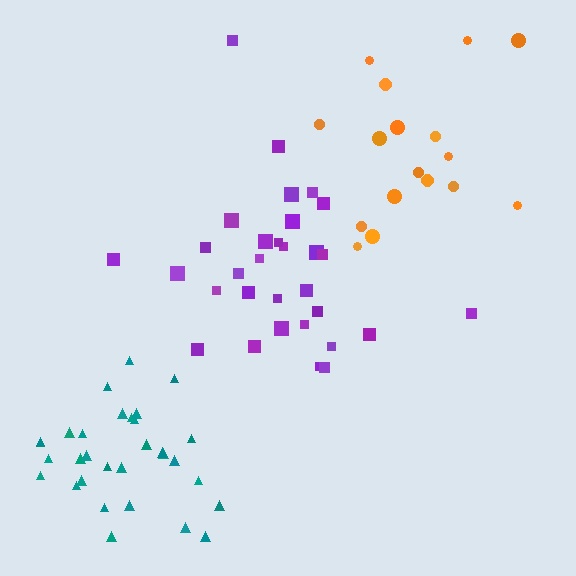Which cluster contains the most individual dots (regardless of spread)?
Teal (31).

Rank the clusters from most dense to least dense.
teal, purple, orange.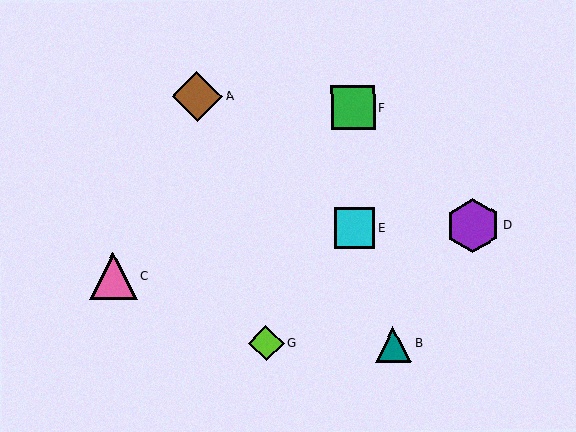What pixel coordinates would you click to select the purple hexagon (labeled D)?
Click at (473, 226) to select the purple hexagon D.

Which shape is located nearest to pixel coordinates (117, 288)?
The pink triangle (labeled C) at (113, 276) is nearest to that location.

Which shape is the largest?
The purple hexagon (labeled D) is the largest.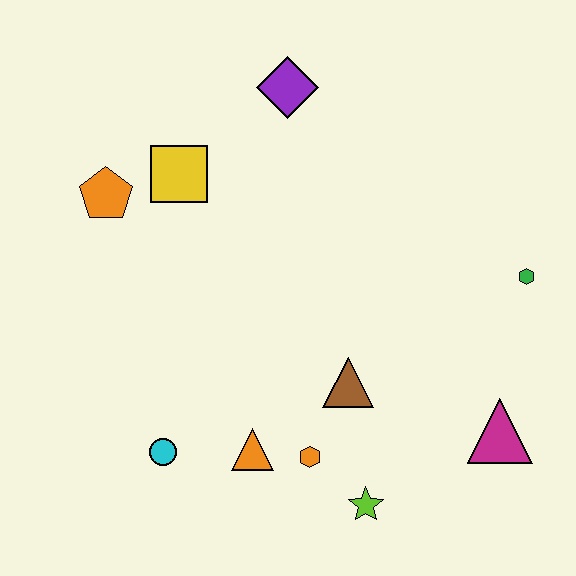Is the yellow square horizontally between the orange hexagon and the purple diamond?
No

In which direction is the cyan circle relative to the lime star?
The cyan circle is to the left of the lime star.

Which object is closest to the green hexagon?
The magenta triangle is closest to the green hexagon.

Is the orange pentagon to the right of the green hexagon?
No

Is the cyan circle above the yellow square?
No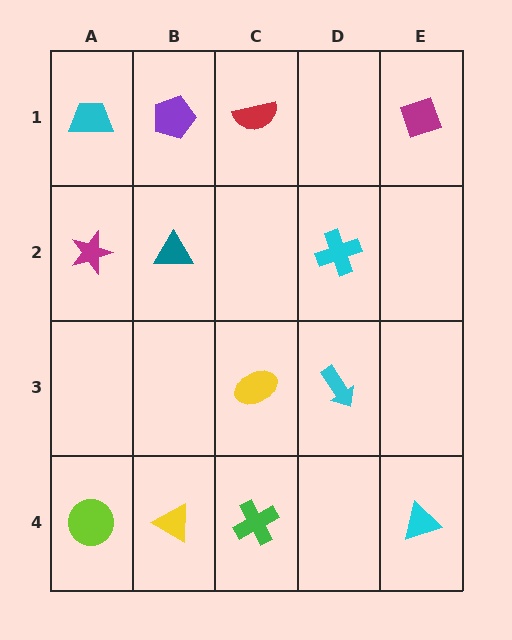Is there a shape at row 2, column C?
No, that cell is empty.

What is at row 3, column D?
A cyan arrow.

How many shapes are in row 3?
2 shapes.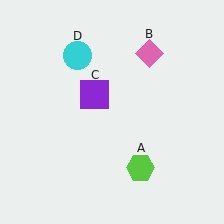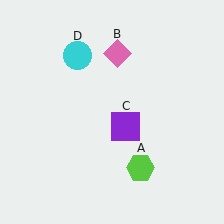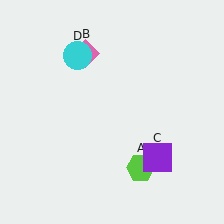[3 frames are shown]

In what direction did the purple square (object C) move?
The purple square (object C) moved down and to the right.